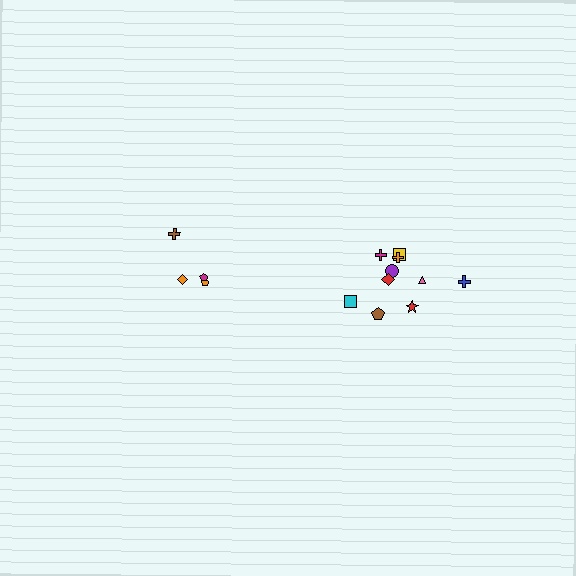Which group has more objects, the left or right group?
The right group.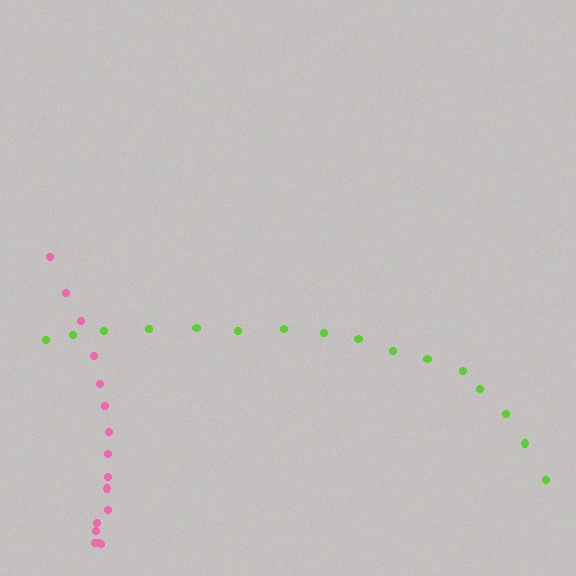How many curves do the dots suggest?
There are 2 distinct paths.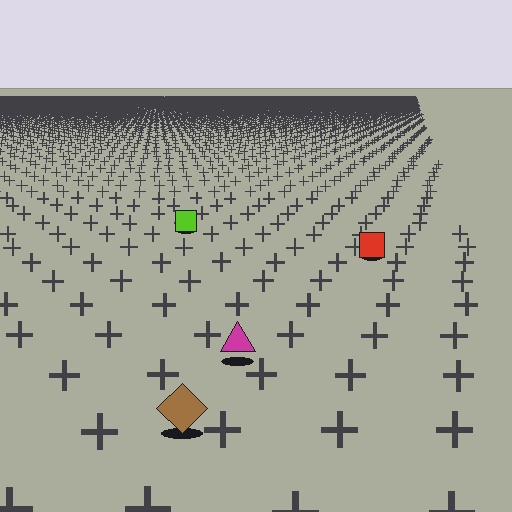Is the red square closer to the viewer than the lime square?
Yes. The red square is closer — you can tell from the texture gradient: the ground texture is coarser near it.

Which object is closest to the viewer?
The brown diamond is closest. The texture marks near it are larger and more spread out.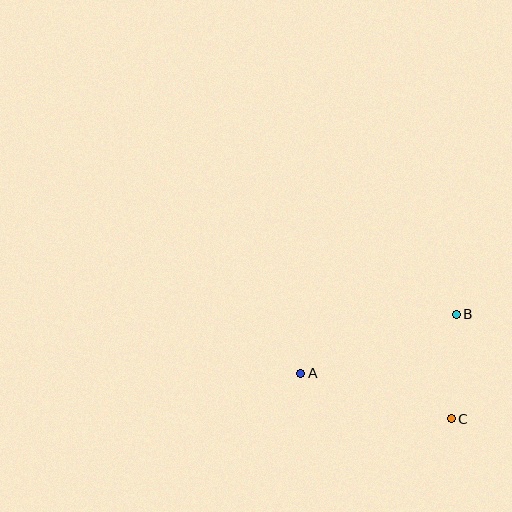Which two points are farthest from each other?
Points A and B are farthest from each other.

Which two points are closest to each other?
Points B and C are closest to each other.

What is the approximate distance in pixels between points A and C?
The distance between A and C is approximately 158 pixels.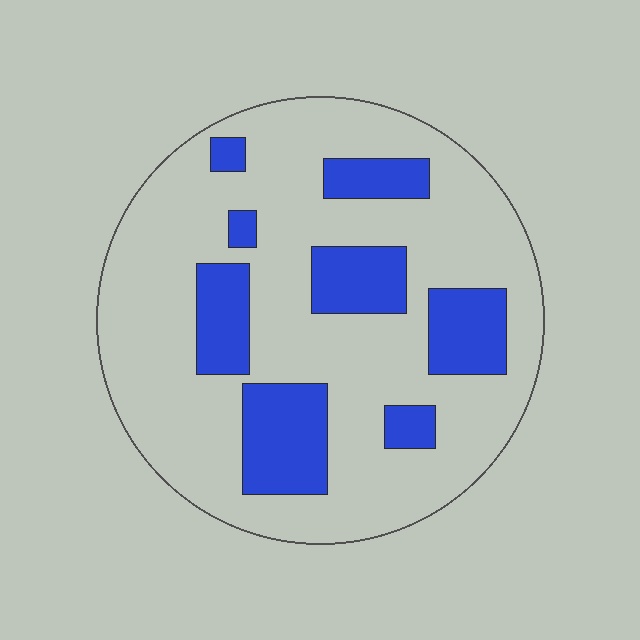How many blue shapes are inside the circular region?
8.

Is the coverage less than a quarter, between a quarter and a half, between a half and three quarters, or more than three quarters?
Less than a quarter.